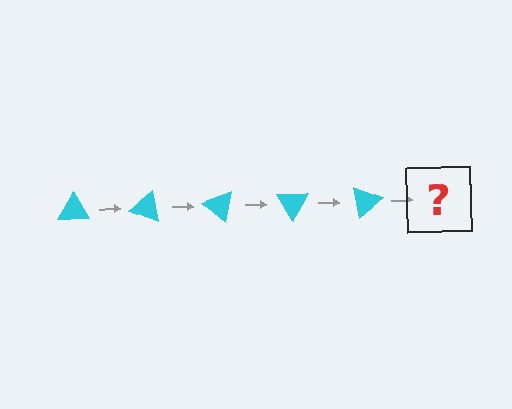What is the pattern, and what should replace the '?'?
The pattern is that the triangle rotates 20 degrees each step. The '?' should be a cyan triangle rotated 100 degrees.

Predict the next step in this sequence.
The next step is a cyan triangle rotated 100 degrees.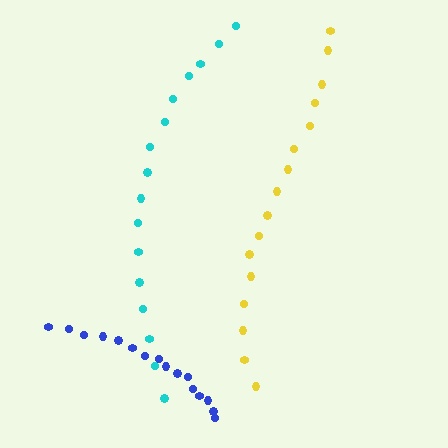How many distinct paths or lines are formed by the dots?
There are 3 distinct paths.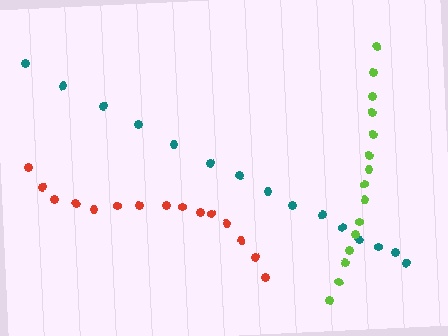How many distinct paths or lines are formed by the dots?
There are 3 distinct paths.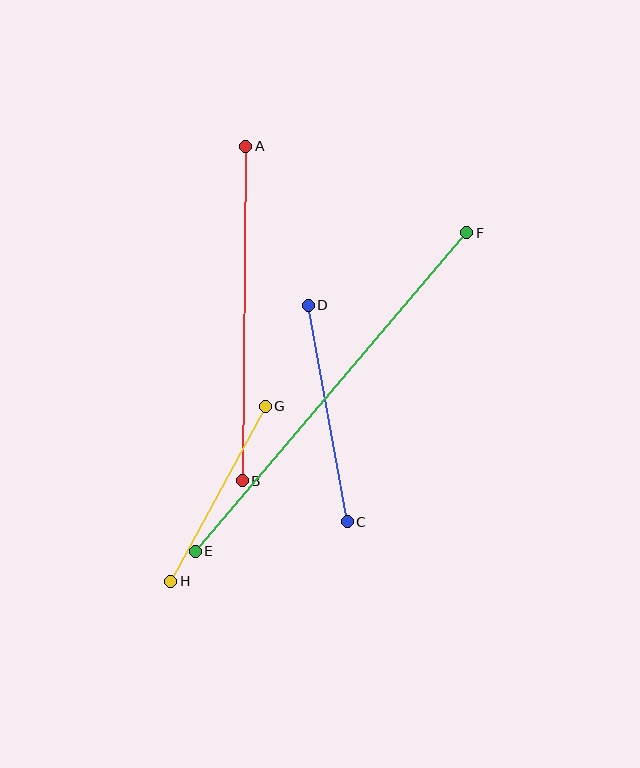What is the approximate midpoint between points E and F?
The midpoint is at approximately (331, 392) pixels.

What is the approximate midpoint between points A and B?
The midpoint is at approximately (244, 313) pixels.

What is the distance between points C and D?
The distance is approximately 220 pixels.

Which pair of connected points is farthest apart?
Points E and F are farthest apart.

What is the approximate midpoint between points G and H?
The midpoint is at approximately (218, 494) pixels.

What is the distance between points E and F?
The distance is approximately 419 pixels.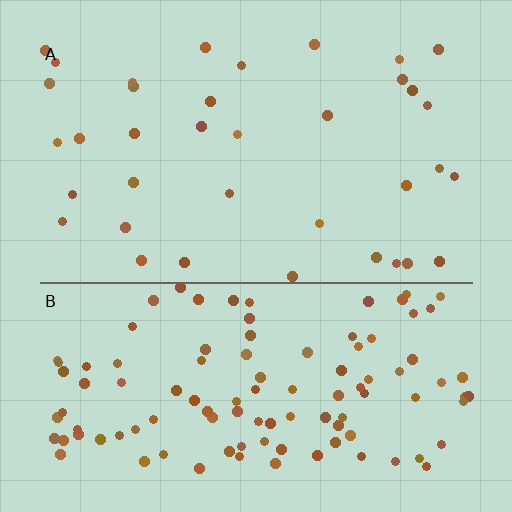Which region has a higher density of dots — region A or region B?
B (the bottom).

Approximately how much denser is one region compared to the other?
Approximately 3.0× — region B over region A.